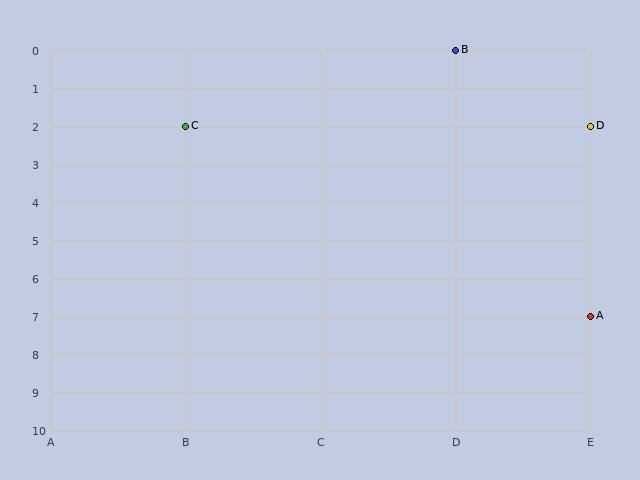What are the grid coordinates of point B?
Point B is at grid coordinates (D, 0).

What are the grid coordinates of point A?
Point A is at grid coordinates (E, 7).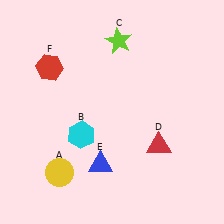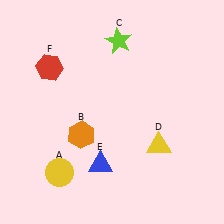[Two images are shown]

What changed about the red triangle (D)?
In Image 1, D is red. In Image 2, it changed to yellow.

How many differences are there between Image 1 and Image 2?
There are 2 differences between the two images.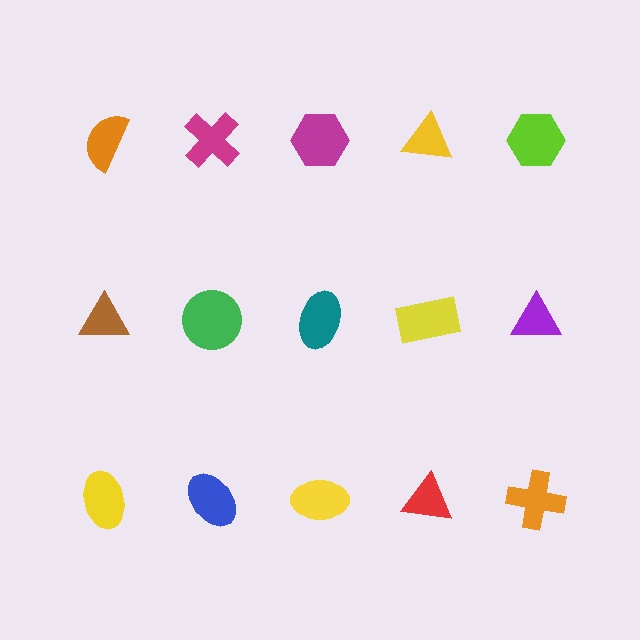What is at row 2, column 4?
A yellow rectangle.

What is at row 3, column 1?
A yellow ellipse.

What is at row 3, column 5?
An orange cross.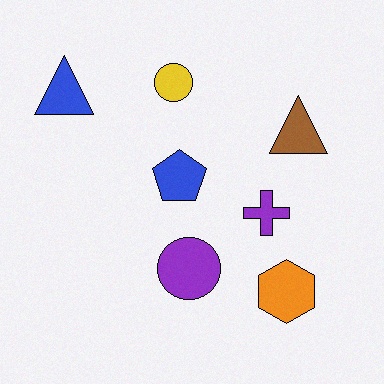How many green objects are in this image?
There are no green objects.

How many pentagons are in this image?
There is 1 pentagon.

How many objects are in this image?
There are 7 objects.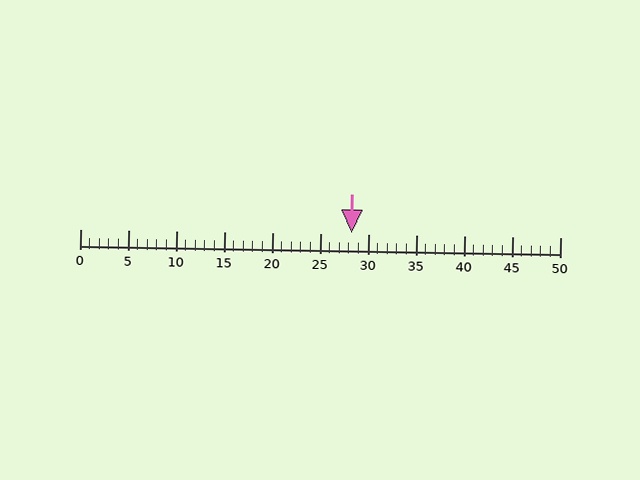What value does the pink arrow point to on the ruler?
The pink arrow points to approximately 28.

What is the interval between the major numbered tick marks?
The major tick marks are spaced 5 units apart.